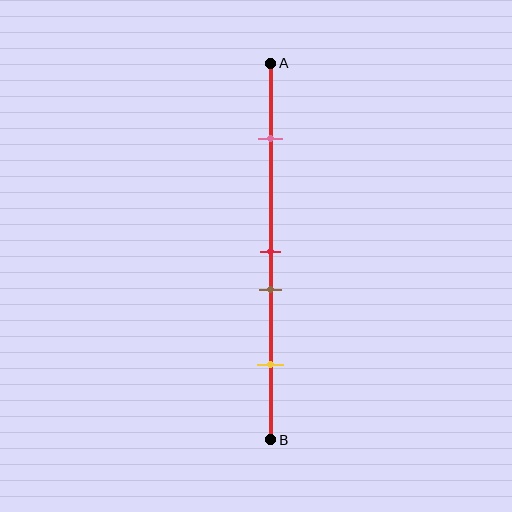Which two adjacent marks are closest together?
The red and brown marks are the closest adjacent pair.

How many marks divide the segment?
There are 4 marks dividing the segment.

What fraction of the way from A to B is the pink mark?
The pink mark is approximately 20% (0.2) of the way from A to B.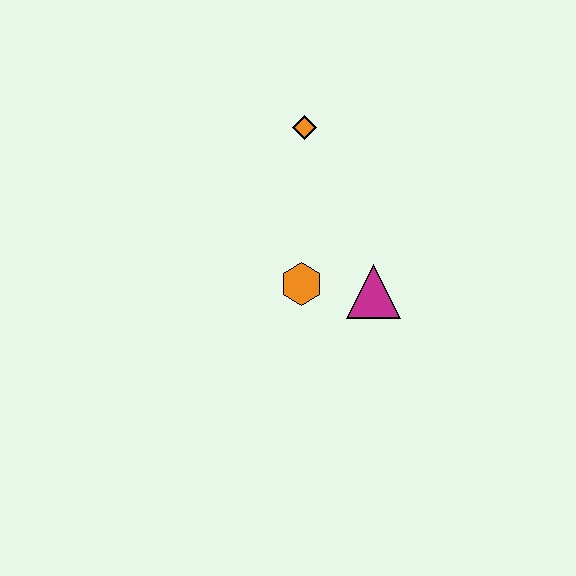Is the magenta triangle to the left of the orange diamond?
No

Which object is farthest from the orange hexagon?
The orange diamond is farthest from the orange hexagon.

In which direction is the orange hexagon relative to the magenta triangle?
The orange hexagon is to the left of the magenta triangle.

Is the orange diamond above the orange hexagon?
Yes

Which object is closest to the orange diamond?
The orange hexagon is closest to the orange diamond.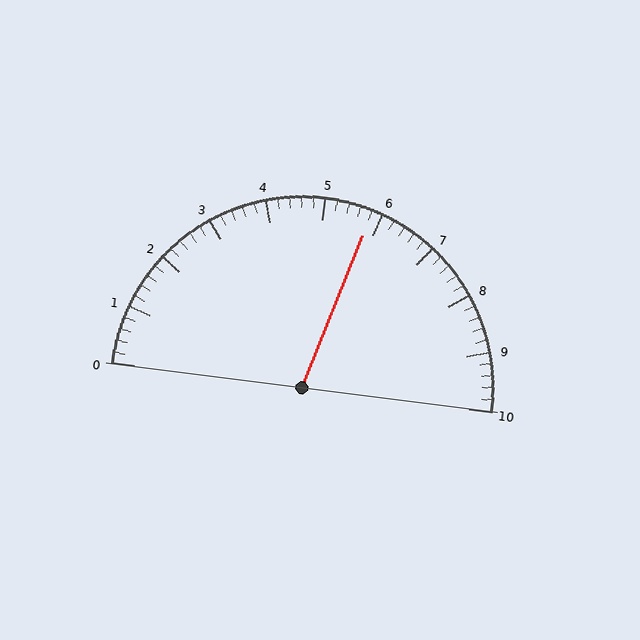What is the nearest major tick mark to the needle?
The nearest major tick mark is 6.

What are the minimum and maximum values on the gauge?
The gauge ranges from 0 to 10.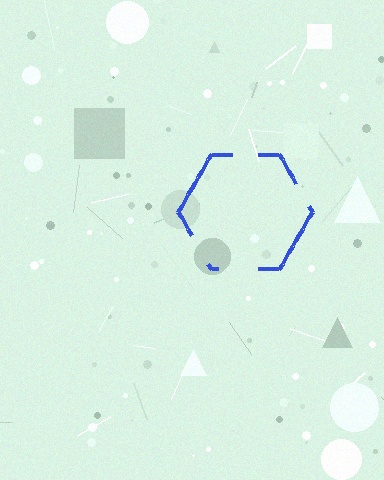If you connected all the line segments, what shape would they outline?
They would outline a hexagon.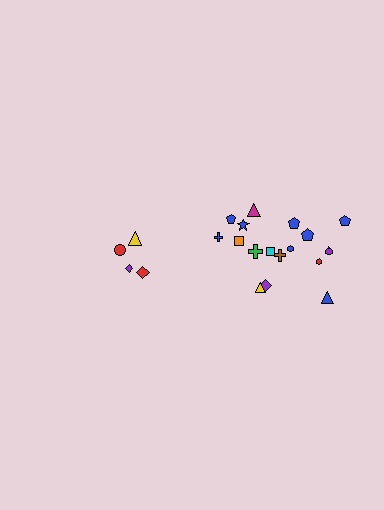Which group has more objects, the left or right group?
The right group.